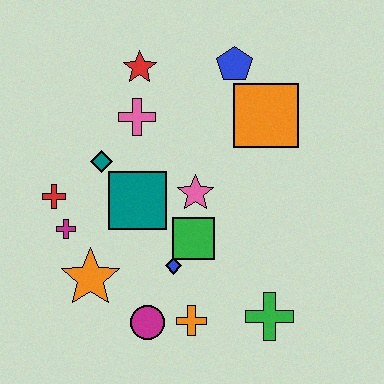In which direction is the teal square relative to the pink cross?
The teal square is below the pink cross.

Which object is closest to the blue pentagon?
The orange square is closest to the blue pentagon.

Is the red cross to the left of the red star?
Yes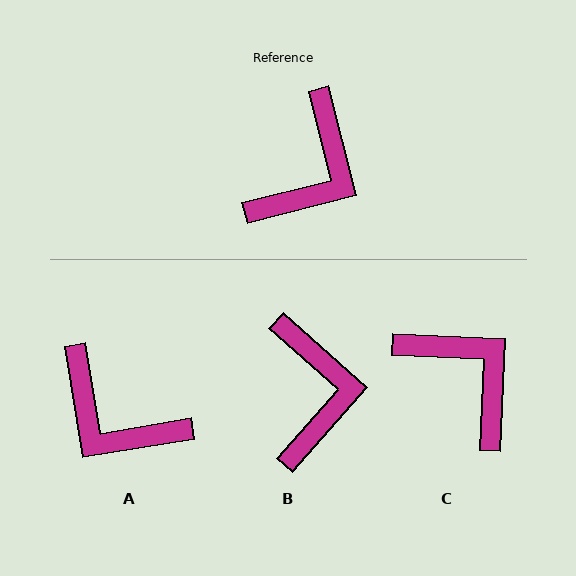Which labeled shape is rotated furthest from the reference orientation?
A, about 95 degrees away.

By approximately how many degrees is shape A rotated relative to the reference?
Approximately 95 degrees clockwise.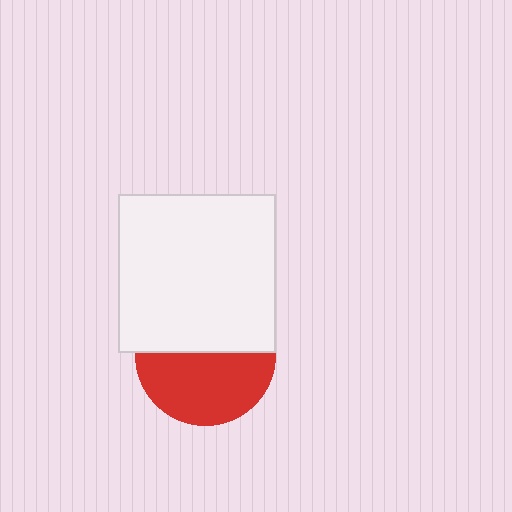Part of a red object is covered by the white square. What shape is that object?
It is a circle.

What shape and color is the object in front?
The object in front is a white square.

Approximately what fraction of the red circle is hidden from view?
Roughly 49% of the red circle is hidden behind the white square.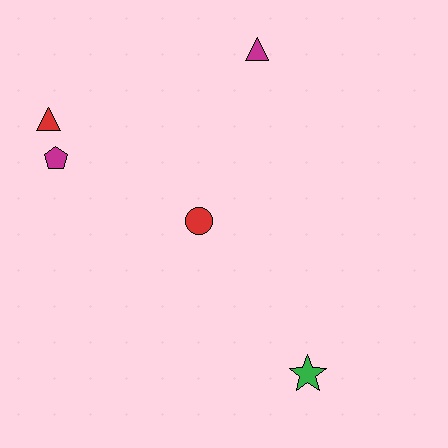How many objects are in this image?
There are 5 objects.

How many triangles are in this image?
There are 2 triangles.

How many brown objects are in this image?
There are no brown objects.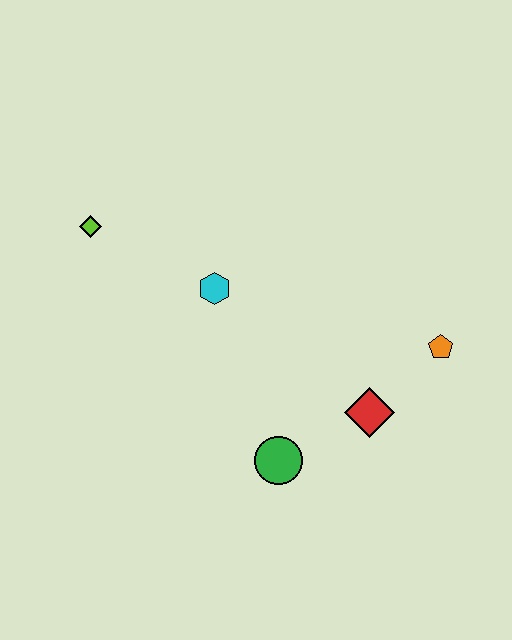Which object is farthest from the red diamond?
The lime diamond is farthest from the red diamond.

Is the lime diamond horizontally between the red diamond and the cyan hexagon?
No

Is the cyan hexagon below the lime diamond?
Yes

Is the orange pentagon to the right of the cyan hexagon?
Yes